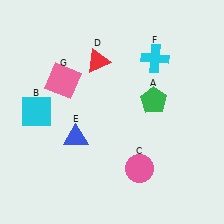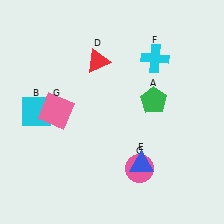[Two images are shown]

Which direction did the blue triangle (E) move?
The blue triangle (E) moved right.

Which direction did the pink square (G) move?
The pink square (G) moved down.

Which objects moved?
The objects that moved are: the blue triangle (E), the pink square (G).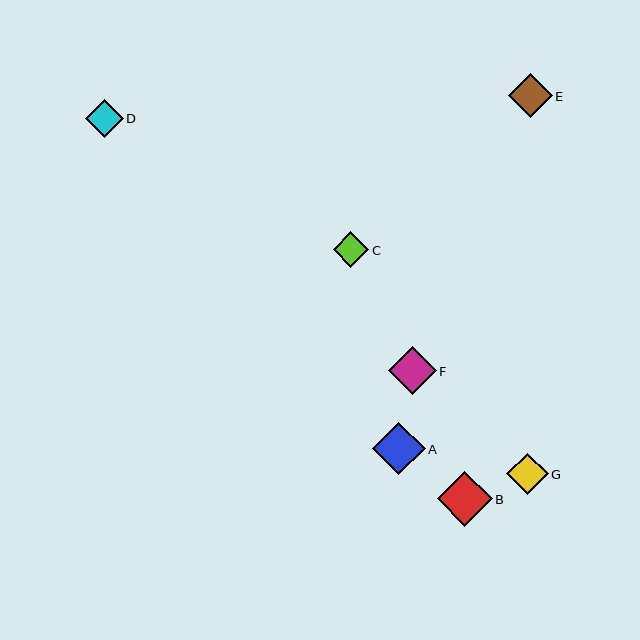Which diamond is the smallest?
Diamond C is the smallest with a size of approximately 36 pixels.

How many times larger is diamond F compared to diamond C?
Diamond F is approximately 1.3 times the size of diamond C.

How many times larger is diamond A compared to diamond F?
Diamond A is approximately 1.1 times the size of diamond F.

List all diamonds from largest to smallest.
From largest to smallest: B, A, F, E, G, D, C.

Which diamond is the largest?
Diamond B is the largest with a size of approximately 55 pixels.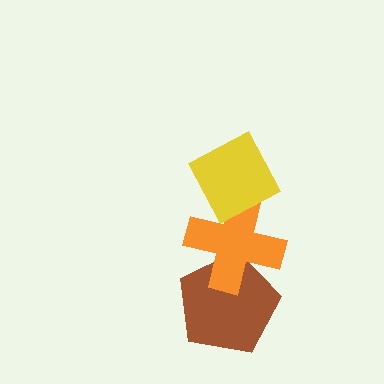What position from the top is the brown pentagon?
The brown pentagon is 3rd from the top.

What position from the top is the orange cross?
The orange cross is 2nd from the top.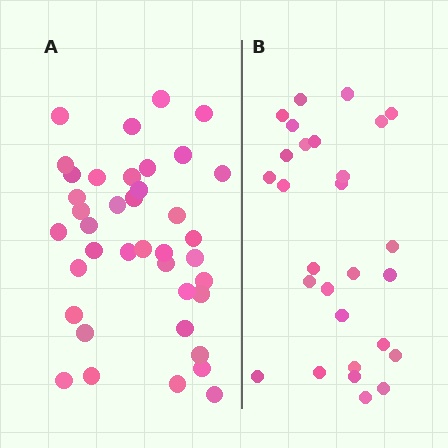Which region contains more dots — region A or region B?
Region A (the left region) has more dots.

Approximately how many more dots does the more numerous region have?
Region A has roughly 12 or so more dots than region B.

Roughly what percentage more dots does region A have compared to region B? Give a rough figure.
About 40% more.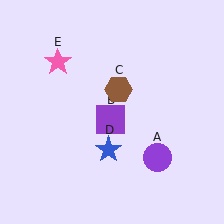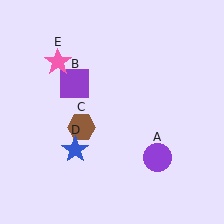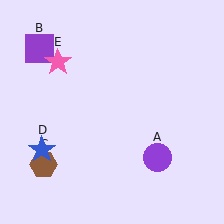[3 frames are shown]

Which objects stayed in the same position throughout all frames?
Purple circle (object A) and pink star (object E) remained stationary.